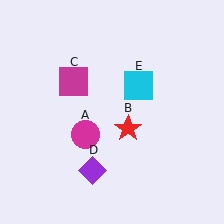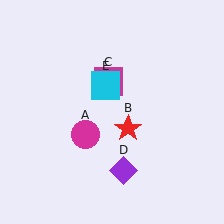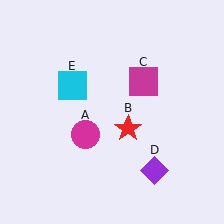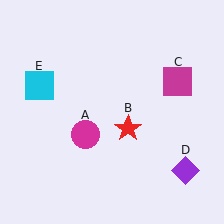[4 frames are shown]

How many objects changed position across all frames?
3 objects changed position: magenta square (object C), purple diamond (object D), cyan square (object E).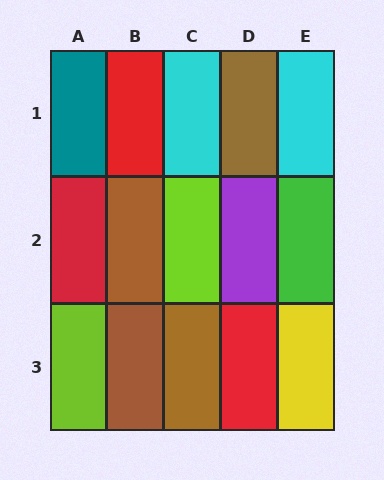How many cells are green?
1 cell is green.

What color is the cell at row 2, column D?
Purple.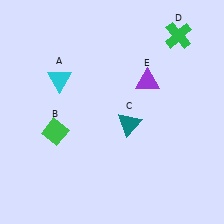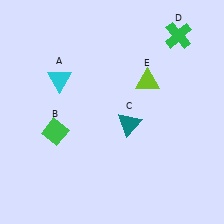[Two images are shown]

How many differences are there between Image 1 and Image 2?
There is 1 difference between the two images.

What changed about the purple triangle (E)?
In Image 1, E is purple. In Image 2, it changed to lime.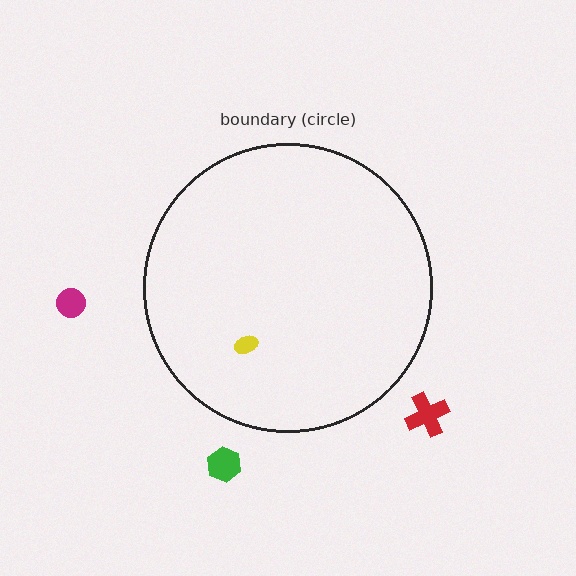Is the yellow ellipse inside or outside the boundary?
Inside.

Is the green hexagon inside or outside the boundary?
Outside.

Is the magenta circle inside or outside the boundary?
Outside.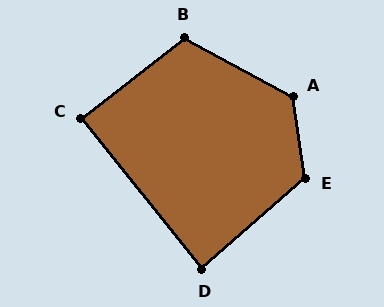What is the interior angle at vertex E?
Approximately 123 degrees (obtuse).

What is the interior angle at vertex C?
Approximately 89 degrees (approximately right).